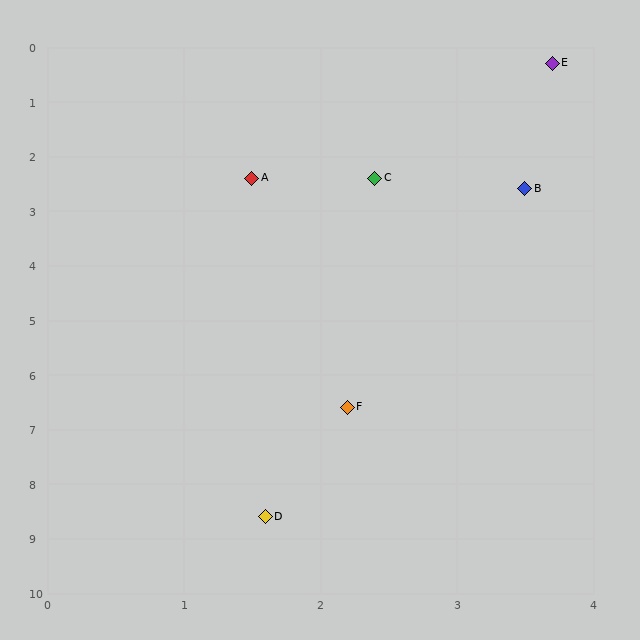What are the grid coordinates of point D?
Point D is at approximately (1.6, 8.6).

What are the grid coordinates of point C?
Point C is at approximately (2.4, 2.4).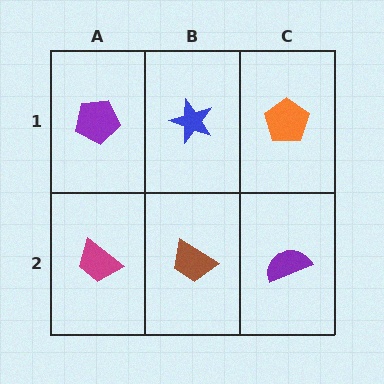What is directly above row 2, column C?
An orange pentagon.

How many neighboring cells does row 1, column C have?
2.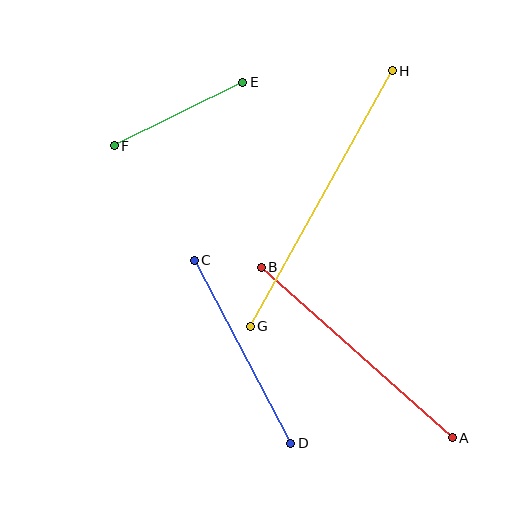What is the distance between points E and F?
The distance is approximately 143 pixels.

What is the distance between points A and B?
The distance is approximately 256 pixels.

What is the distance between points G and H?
The distance is approximately 293 pixels.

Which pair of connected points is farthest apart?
Points G and H are farthest apart.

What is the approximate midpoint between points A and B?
The midpoint is at approximately (357, 353) pixels.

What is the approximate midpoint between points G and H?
The midpoint is at approximately (321, 199) pixels.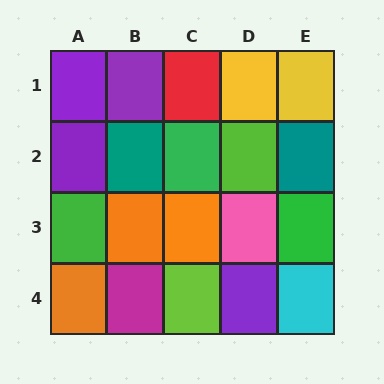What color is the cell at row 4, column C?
Lime.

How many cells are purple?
4 cells are purple.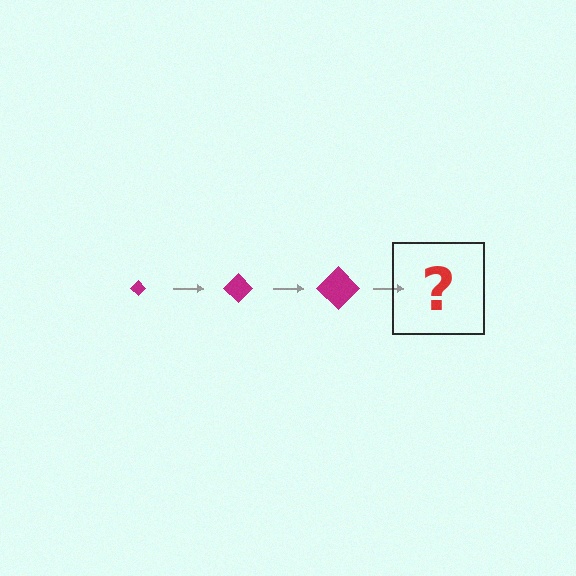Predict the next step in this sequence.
The next step is a magenta diamond, larger than the previous one.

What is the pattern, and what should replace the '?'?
The pattern is that the diamond gets progressively larger each step. The '?' should be a magenta diamond, larger than the previous one.